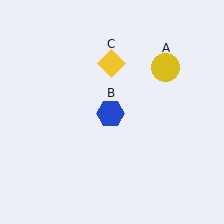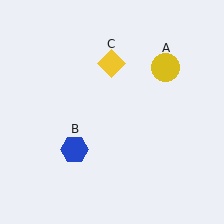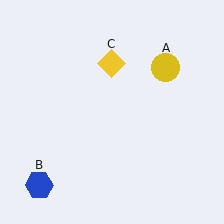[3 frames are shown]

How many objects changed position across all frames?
1 object changed position: blue hexagon (object B).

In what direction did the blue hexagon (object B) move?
The blue hexagon (object B) moved down and to the left.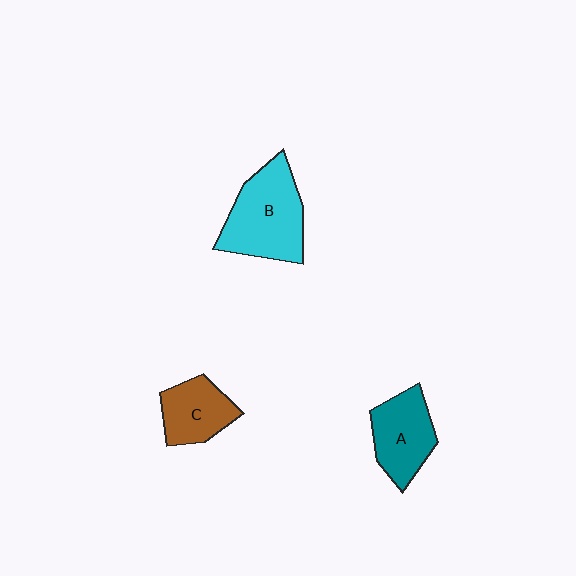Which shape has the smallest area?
Shape C (brown).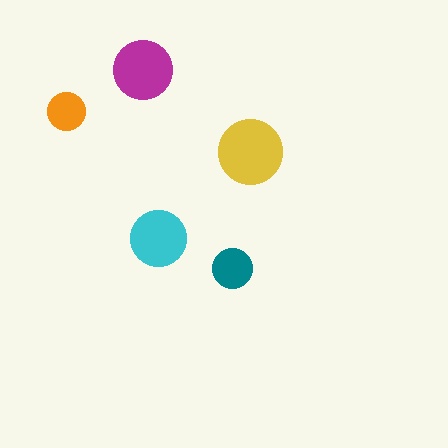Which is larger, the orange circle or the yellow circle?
The yellow one.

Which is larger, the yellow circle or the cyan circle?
The yellow one.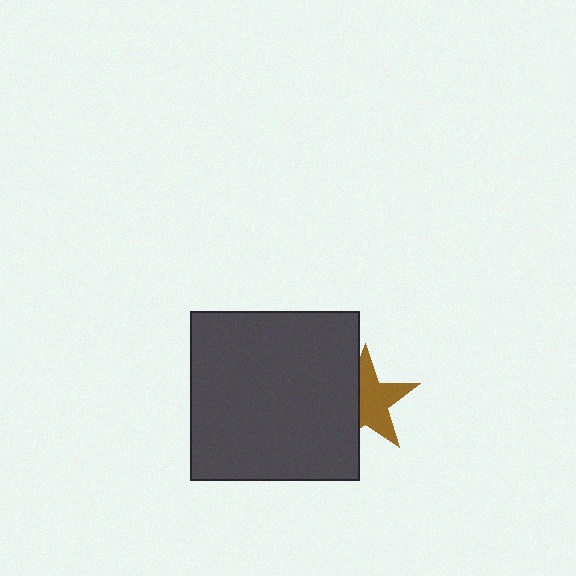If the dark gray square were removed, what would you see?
You would see the complete brown star.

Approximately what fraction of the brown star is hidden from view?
Roughly 39% of the brown star is hidden behind the dark gray square.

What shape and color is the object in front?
The object in front is a dark gray square.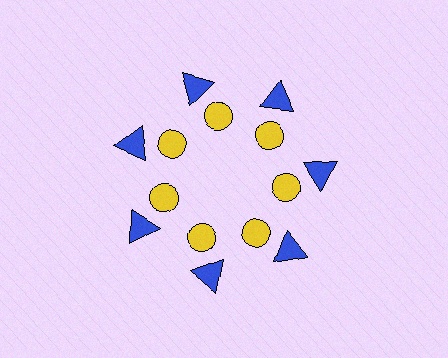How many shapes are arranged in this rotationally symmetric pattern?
There are 14 shapes, arranged in 7 groups of 2.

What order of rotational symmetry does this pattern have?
This pattern has 7-fold rotational symmetry.